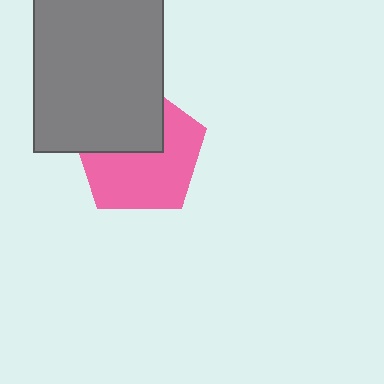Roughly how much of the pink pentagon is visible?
About half of it is visible (roughly 60%).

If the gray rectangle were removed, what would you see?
You would see the complete pink pentagon.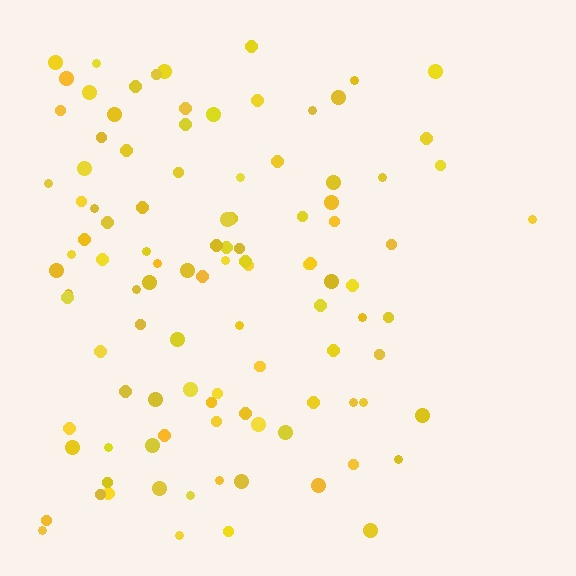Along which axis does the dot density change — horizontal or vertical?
Horizontal.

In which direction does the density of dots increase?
From right to left, with the left side densest.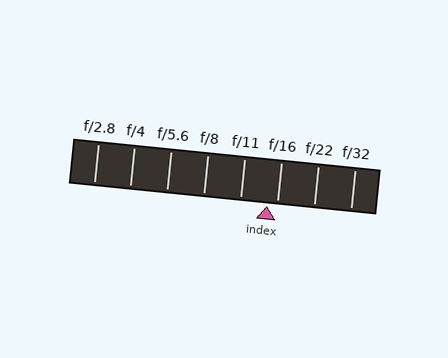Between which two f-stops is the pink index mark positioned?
The index mark is between f/11 and f/16.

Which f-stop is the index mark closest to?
The index mark is closest to f/16.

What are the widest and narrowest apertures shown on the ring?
The widest aperture shown is f/2.8 and the narrowest is f/32.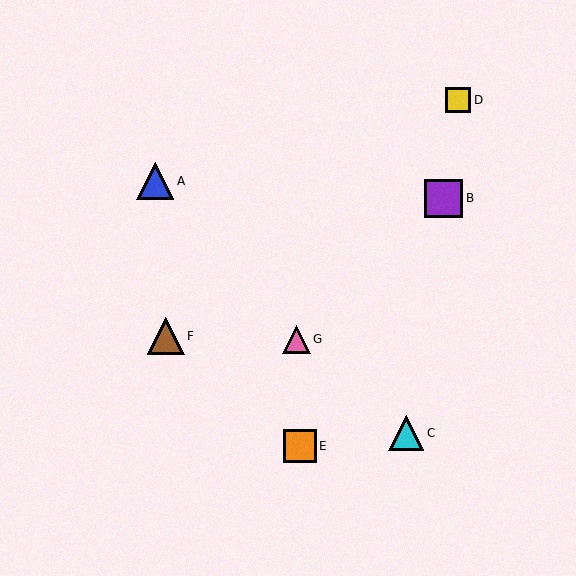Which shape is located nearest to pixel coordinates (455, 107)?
The yellow square (labeled D) at (458, 100) is nearest to that location.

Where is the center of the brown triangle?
The center of the brown triangle is at (166, 336).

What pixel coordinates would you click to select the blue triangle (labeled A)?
Click at (155, 181) to select the blue triangle A.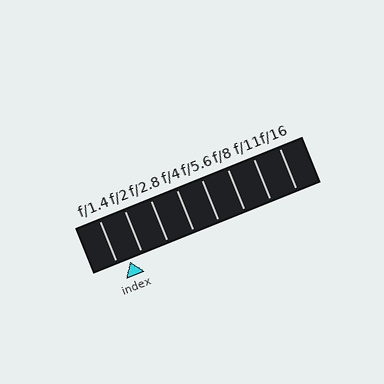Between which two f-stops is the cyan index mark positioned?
The index mark is between f/1.4 and f/2.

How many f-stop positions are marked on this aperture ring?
There are 8 f-stop positions marked.